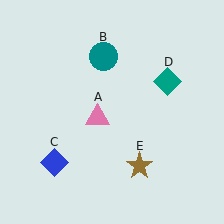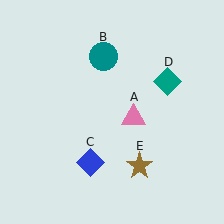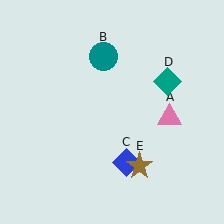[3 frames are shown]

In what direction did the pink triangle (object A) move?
The pink triangle (object A) moved right.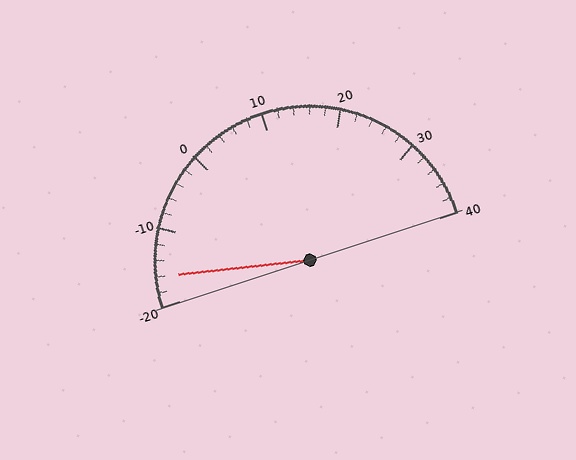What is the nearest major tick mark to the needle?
The nearest major tick mark is -20.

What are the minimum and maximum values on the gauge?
The gauge ranges from -20 to 40.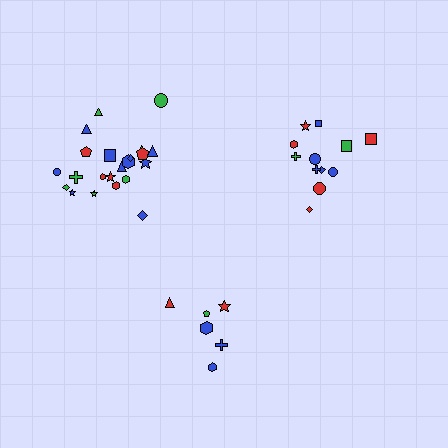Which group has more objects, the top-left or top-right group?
The top-left group.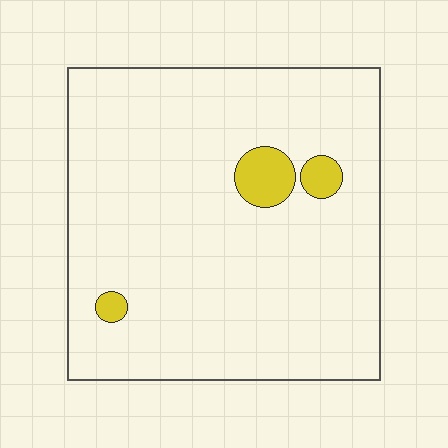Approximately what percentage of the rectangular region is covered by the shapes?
Approximately 5%.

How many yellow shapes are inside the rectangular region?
3.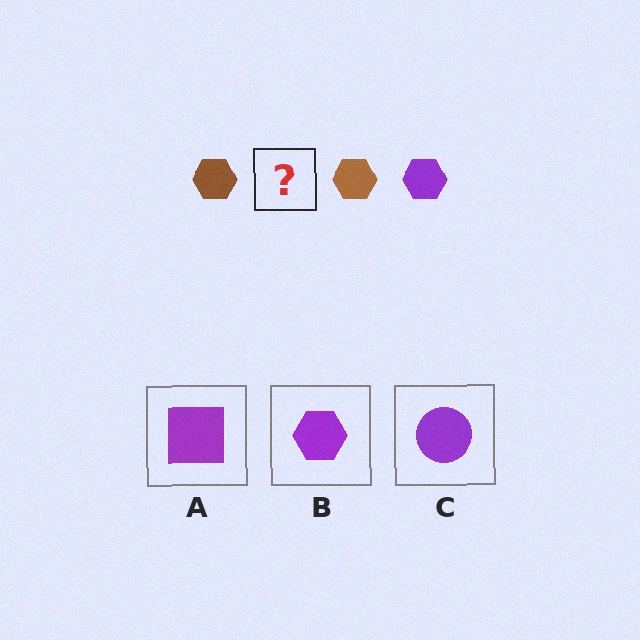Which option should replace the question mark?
Option B.